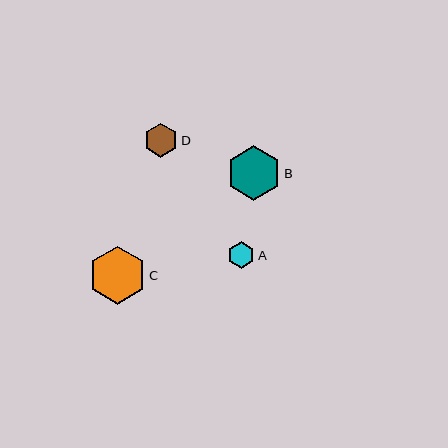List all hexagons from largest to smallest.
From largest to smallest: C, B, D, A.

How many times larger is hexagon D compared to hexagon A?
Hexagon D is approximately 1.3 times the size of hexagon A.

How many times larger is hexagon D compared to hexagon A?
Hexagon D is approximately 1.3 times the size of hexagon A.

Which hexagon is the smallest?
Hexagon A is the smallest with a size of approximately 27 pixels.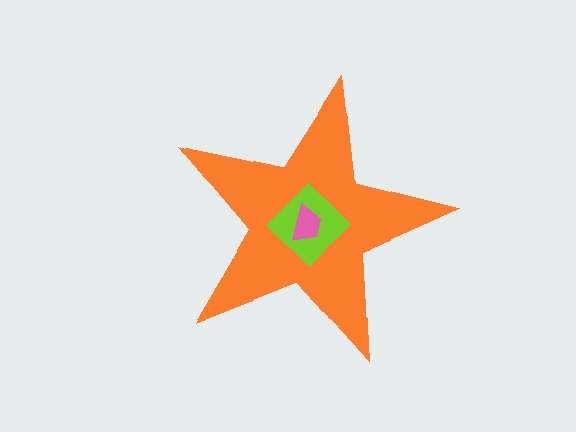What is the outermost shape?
The orange star.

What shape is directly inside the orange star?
The lime diamond.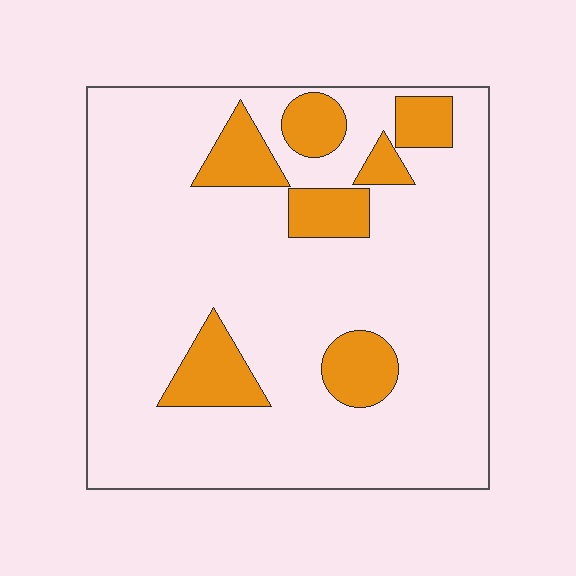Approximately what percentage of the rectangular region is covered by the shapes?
Approximately 15%.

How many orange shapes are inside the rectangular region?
7.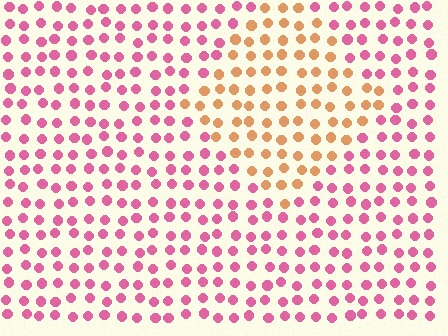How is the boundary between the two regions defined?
The boundary is defined purely by a slight shift in hue (about 55 degrees). Spacing, size, and orientation are identical on both sides.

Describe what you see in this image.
The image is filled with small pink elements in a uniform arrangement. A diamond-shaped region is visible where the elements are tinted to a slightly different hue, forming a subtle color boundary.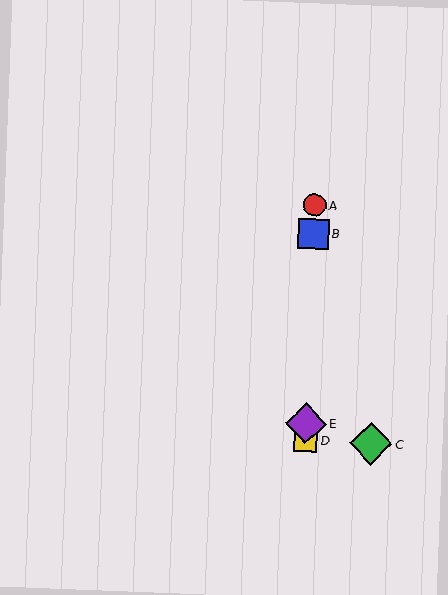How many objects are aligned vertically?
4 objects (A, B, D, E) are aligned vertically.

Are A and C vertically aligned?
No, A is at x≈315 and C is at x≈371.